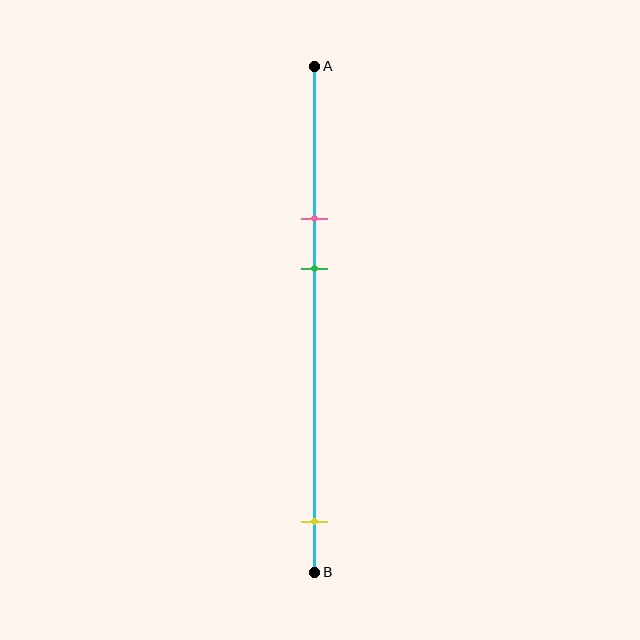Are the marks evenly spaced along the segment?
No, the marks are not evenly spaced.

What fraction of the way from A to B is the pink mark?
The pink mark is approximately 30% (0.3) of the way from A to B.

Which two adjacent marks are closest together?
The pink and green marks are the closest adjacent pair.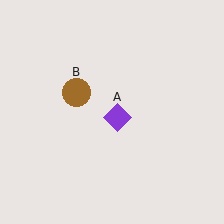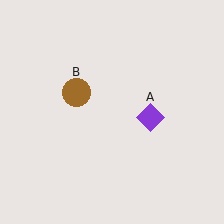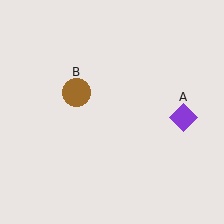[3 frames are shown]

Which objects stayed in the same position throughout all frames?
Brown circle (object B) remained stationary.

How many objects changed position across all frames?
1 object changed position: purple diamond (object A).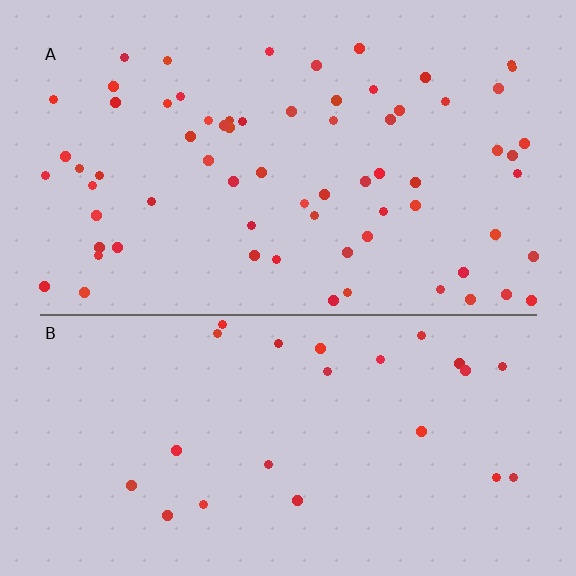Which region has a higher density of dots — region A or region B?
A (the top).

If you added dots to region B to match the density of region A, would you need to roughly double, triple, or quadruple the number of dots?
Approximately triple.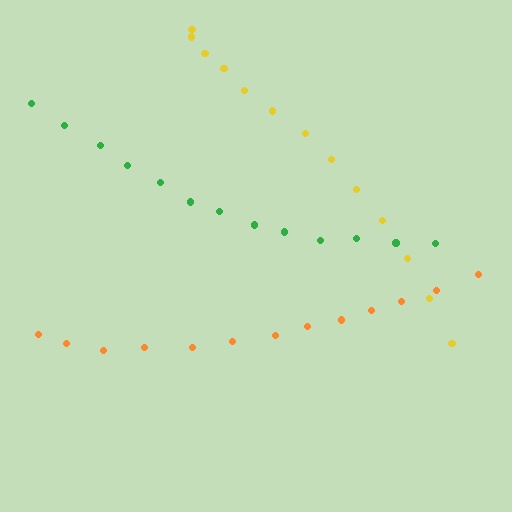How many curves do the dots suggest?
There are 3 distinct paths.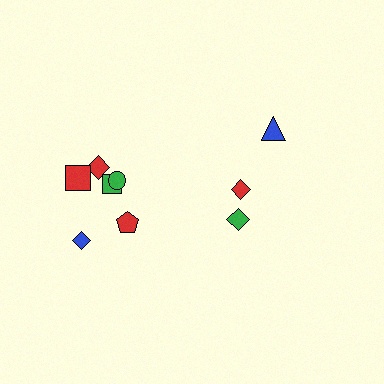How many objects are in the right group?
There are 3 objects.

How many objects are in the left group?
There are 6 objects.